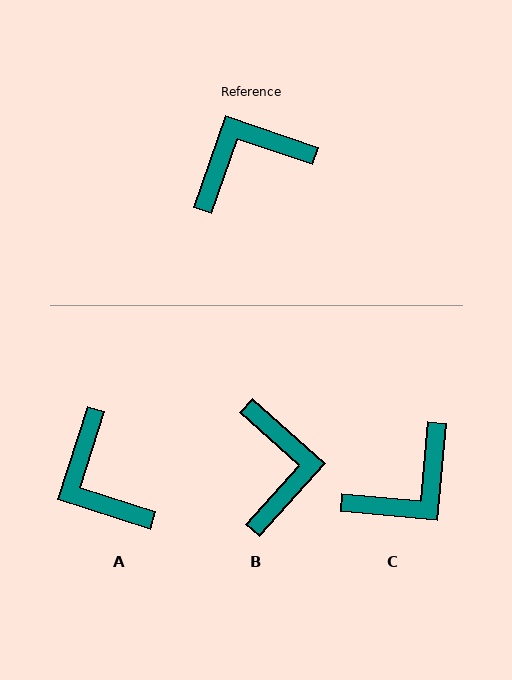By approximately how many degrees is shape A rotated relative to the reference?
Approximately 91 degrees counter-clockwise.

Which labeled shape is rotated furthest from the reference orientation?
C, about 166 degrees away.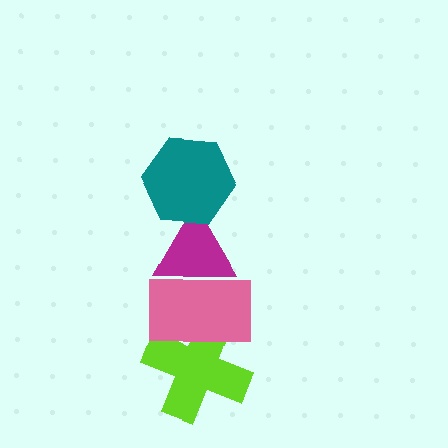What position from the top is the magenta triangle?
The magenta triangle is 2nd from the top.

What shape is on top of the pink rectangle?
The magenta triangle is on top of the pink rectangle.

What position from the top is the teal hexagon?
The teal hexagon is 1st from the top.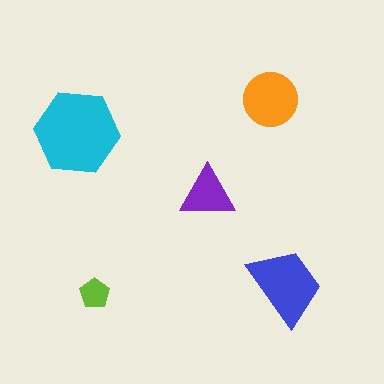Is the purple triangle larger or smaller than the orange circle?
Smaller.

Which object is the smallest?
The lime pentagon.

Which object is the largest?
The cyan hexagon.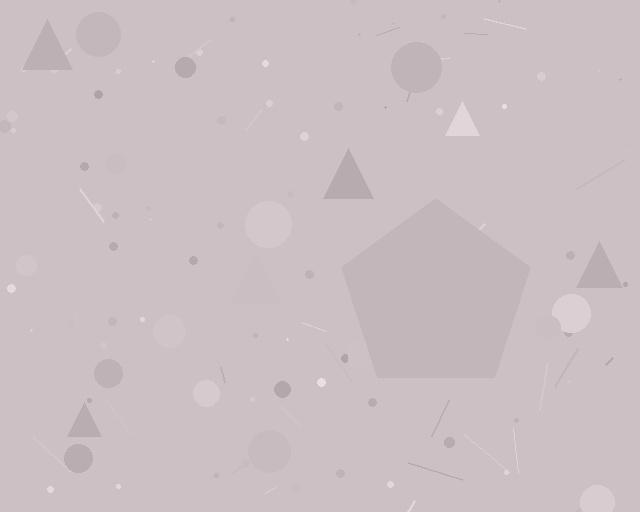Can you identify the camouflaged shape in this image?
The camouflaged shape is a pentagon.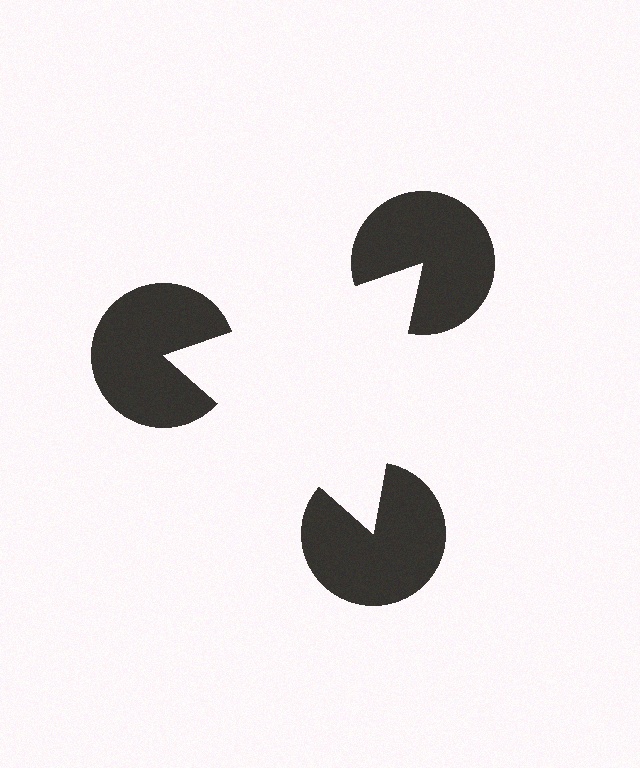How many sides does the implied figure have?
3 sides.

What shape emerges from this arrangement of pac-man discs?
An illusory triangle — its edges are inferred from the aligned wedge cuts in the pac-man discs, not physically drawn.